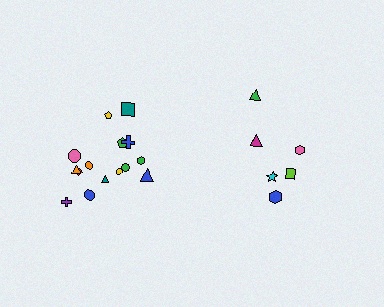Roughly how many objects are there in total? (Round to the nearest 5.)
Roughly 20 objects in total.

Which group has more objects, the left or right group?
The left group.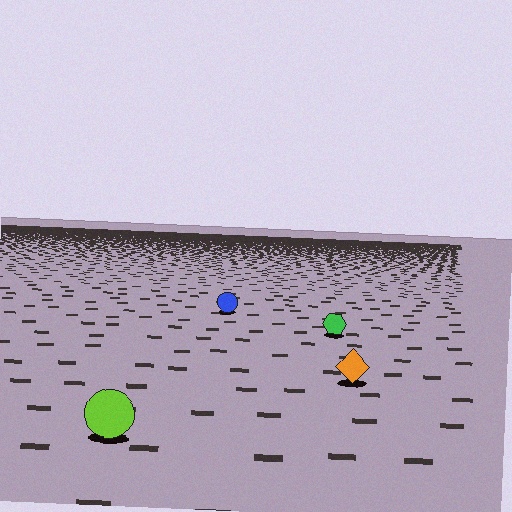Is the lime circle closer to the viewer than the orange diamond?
Yes. The lime circle is closer — you can tell from the texture gradient: the ground texture is coarser near it.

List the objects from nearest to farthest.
From nearest to farthest: the lime circle, the orange diamond, the green hexagon, the blue circle.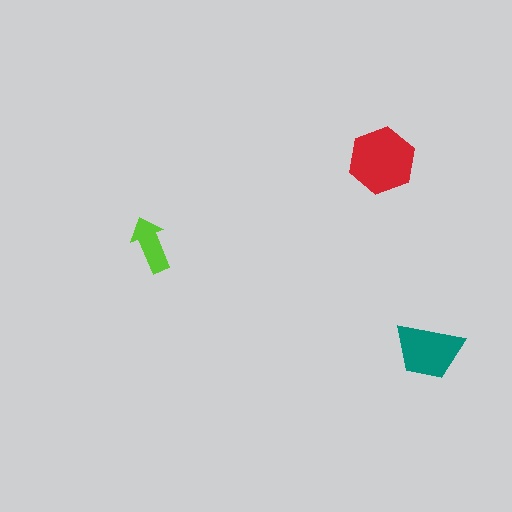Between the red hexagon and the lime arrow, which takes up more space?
The red hexagon.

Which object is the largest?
The red hexagon.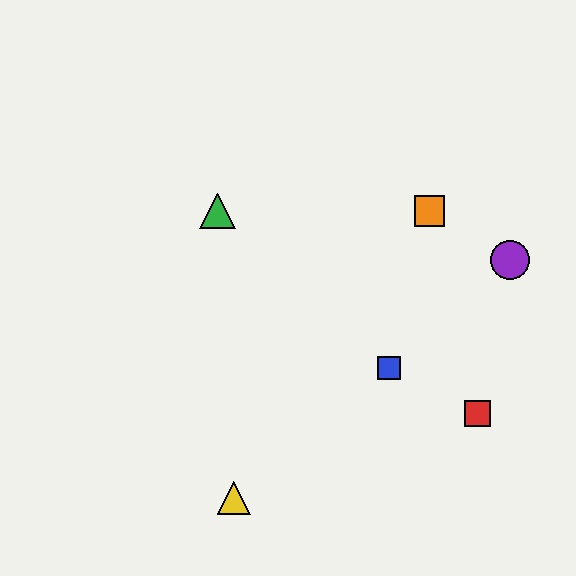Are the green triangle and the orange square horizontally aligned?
Yes, both are at y≈211.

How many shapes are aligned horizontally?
2 shapes (the green triangle, the orange square) are aligned horizontally.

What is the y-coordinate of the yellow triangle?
The yellow triangle is at y≈498.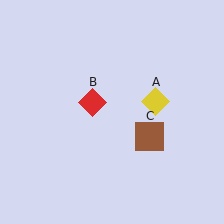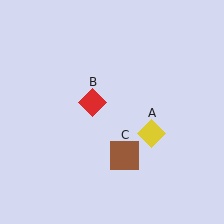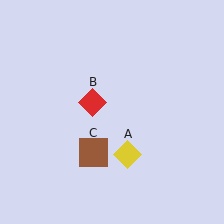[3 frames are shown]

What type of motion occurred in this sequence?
The yellow diamond (object A), brown square (object C) rotated clockwise around the center of the scene.